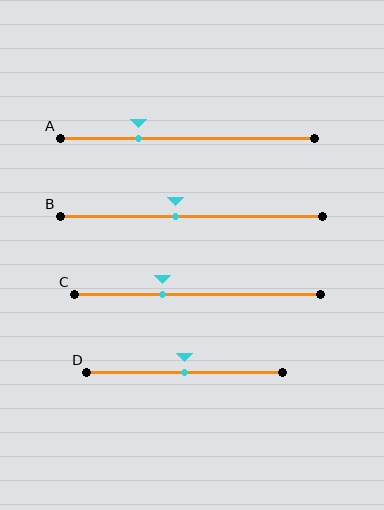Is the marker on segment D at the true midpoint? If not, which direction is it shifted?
Yes, the marker on segment D is at the true midpoint.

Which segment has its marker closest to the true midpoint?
Segment D has its marker closest to the true midpoint.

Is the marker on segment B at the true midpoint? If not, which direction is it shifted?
No, the marker on segment B is shifted to the left by about 6% of the segment length.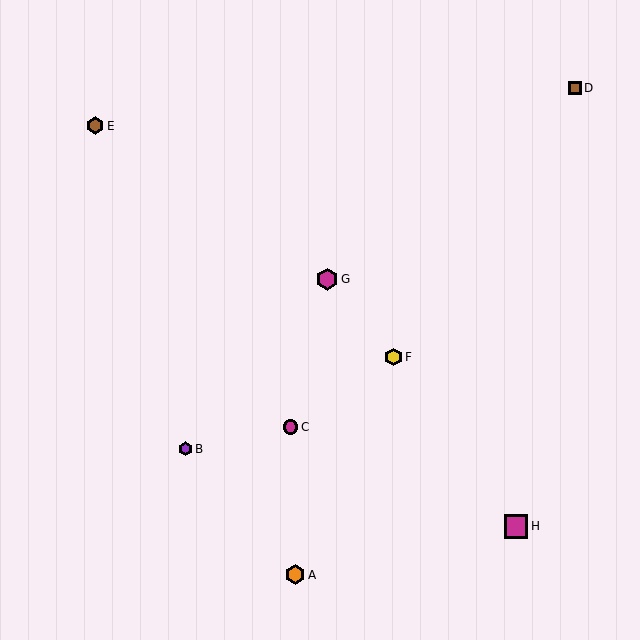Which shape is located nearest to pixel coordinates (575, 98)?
The brown square (labeled D) at (575, 88) is nearest to that location.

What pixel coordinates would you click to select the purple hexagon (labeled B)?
Click at (185, 449) to select the purple hexagon B.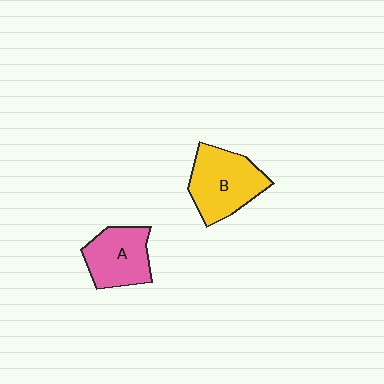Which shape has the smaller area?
Shape A (pink).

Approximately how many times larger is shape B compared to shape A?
Approximately 1.2 times.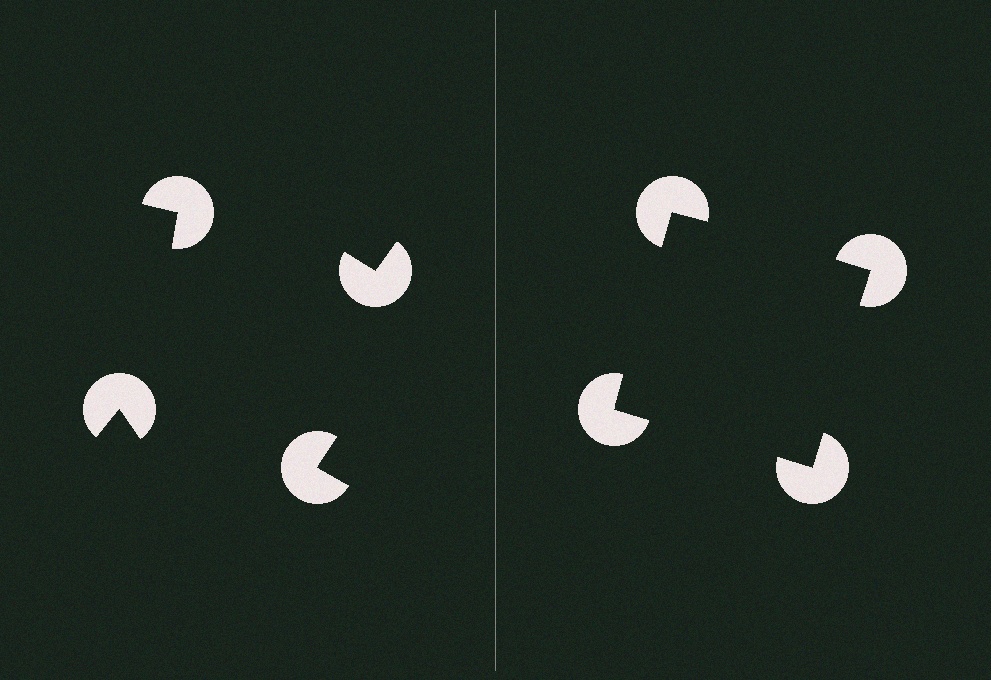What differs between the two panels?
The pac-man discs are positioned identically on both sides; only the wedge orientations differ. On the right they align to a square; on the left they are misaligned.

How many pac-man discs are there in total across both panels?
8 — 4 on each side.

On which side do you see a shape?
An illusory square appears on the right side. On the left side the wedge cuts are rotated, so no coherent shape forms.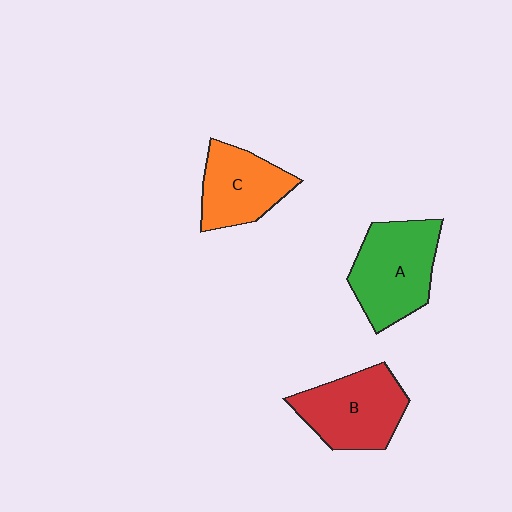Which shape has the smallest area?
Shape C (orange).